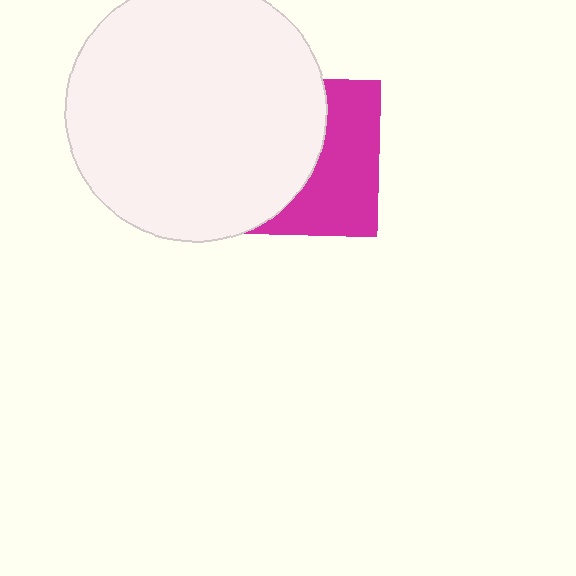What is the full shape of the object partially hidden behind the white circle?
The partially hidden object is a magenta square.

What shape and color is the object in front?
The object in front is a white circle.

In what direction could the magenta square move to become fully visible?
The magenta square could move right. That would shift it out from behind the white circle entirely.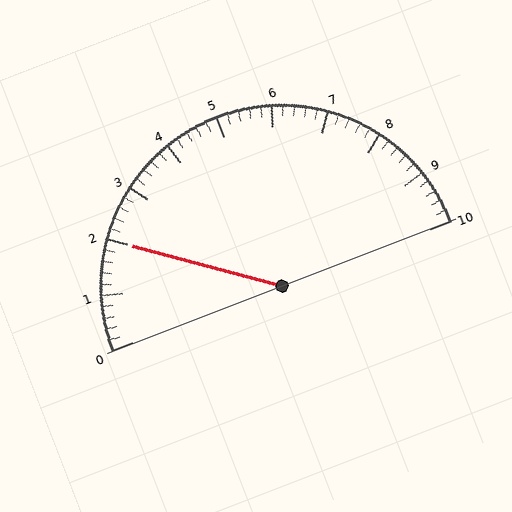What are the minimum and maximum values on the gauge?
The gauge ranges from 0 to 10.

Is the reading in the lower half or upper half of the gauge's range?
The reading is in the lower half of the range (0 to 10).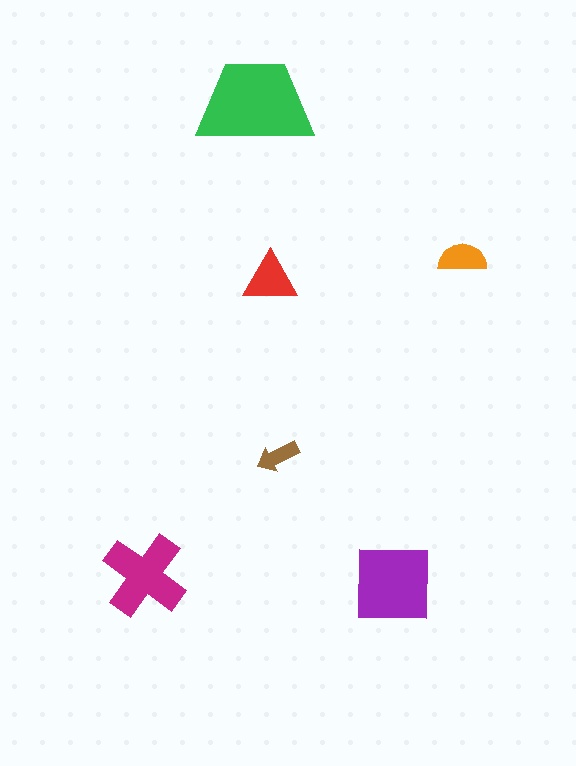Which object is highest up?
The green trapezoid is topmost.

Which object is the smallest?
The brown arrow.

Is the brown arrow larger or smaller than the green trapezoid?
Smaller.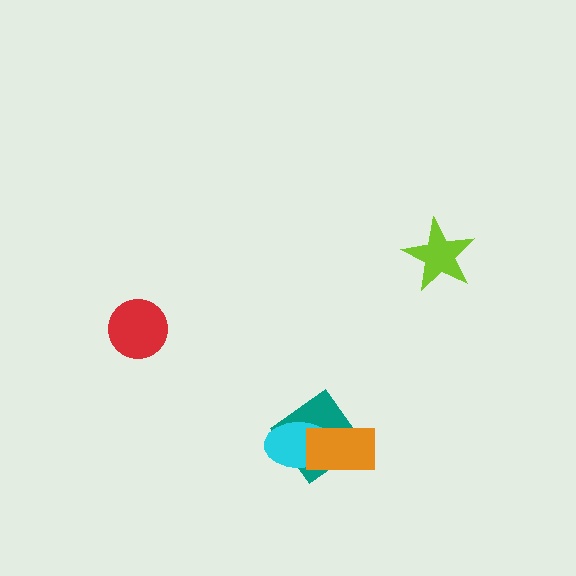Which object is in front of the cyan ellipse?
The orange rectangle is in front of the cyan ellipse.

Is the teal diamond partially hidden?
Yes, it is partially covered by another shape.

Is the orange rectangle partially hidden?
No, no other shape covers it.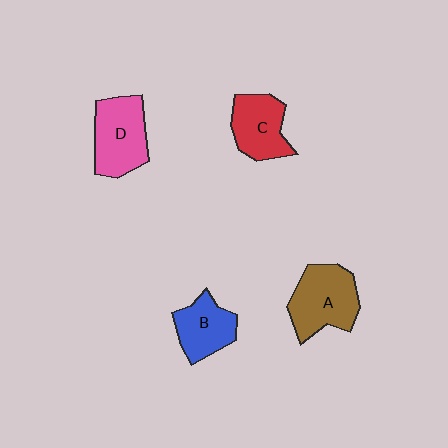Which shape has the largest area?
Shape A (brown).